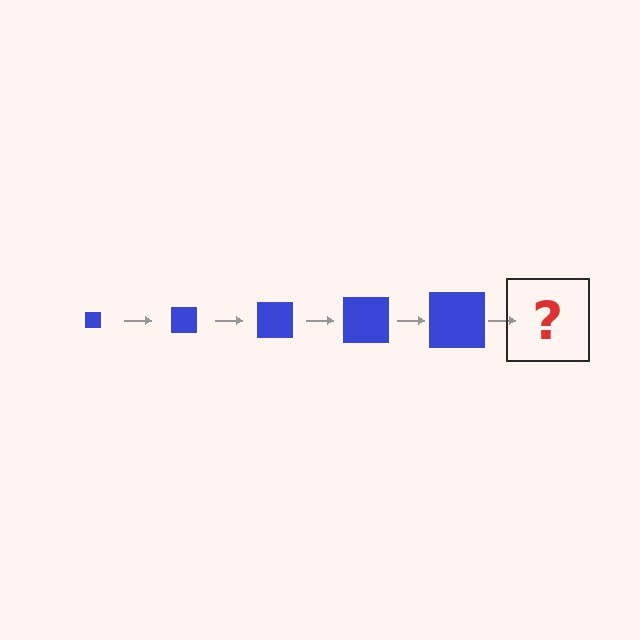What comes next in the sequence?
The next element should be a blue square, larger than the previous one.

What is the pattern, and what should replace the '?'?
The pattern is that the square gets progressively larger each step. The '?' should be a blue square, larger than the previous one.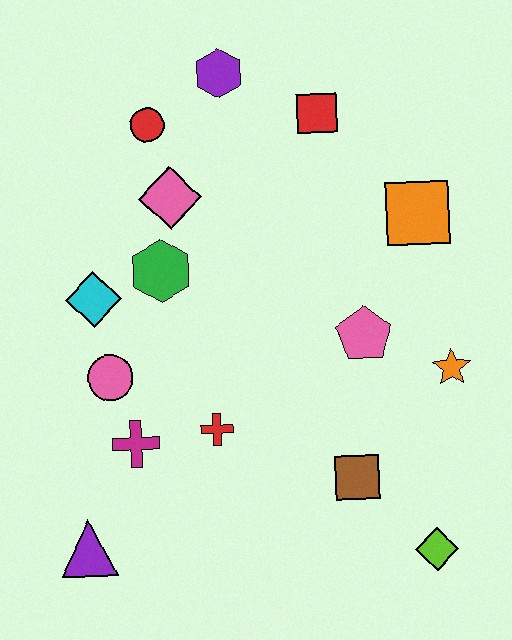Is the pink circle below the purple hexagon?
Yes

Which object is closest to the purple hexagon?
The red circle is closest to the purple hexagon.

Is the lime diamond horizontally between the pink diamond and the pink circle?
No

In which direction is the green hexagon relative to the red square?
The green hexagon is to the left of the red square.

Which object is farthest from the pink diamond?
The lime diamond is farthest from the pink diamond.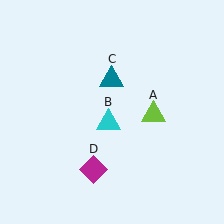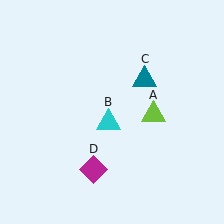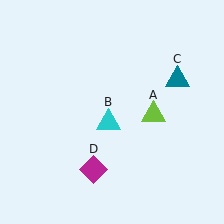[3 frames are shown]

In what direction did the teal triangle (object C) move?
The teal triangle (object C) moved right.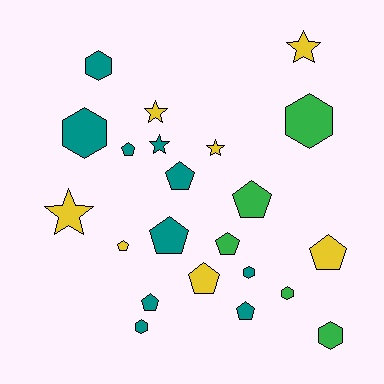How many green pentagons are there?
There are 2 green pentagons.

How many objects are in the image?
There are 22 objects.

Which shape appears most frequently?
Pentagon, with 10 objects.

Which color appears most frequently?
Teal, with 10 objects.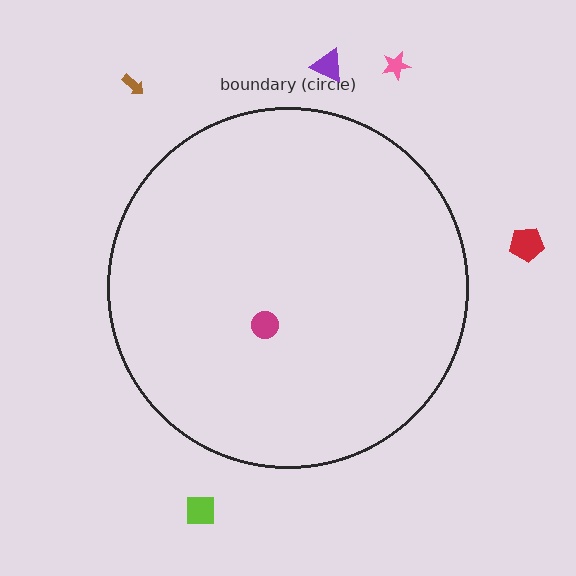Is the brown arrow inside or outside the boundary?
Outside.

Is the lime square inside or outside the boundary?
Outside.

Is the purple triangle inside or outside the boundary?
Outside.